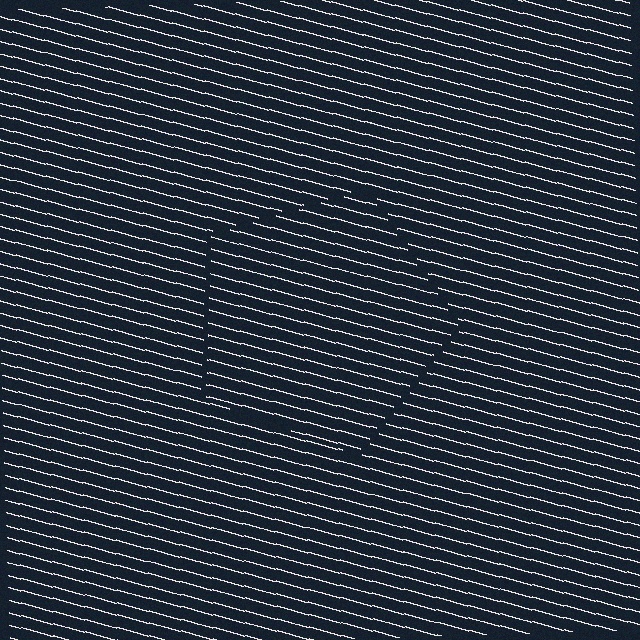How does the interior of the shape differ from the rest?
The interior of the shape contains the same grating, shifted by half a period — the contour is defined by the phase discontinuity where line-ends from the inner and outer gratings abut.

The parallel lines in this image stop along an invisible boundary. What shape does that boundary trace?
An illusory pentagon. The interior of the shape contains the same grating, shifted by half a period — the contour is defined by the phase discontinuity where line-ends from the inner and outer gratings abut.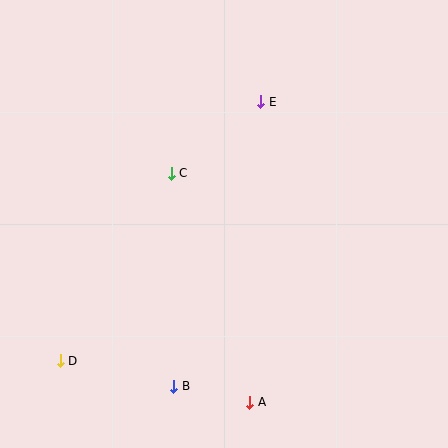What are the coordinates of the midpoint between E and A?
The midpoint between E and A is at (255, 252).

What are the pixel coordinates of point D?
Point D is at (60, 361).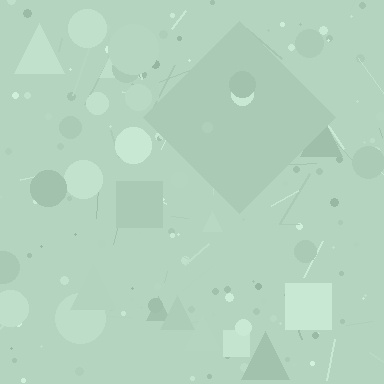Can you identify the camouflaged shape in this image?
The camouflaged shape is a diamond.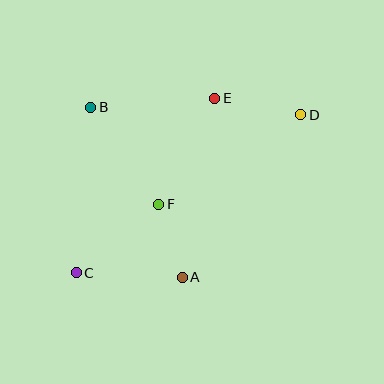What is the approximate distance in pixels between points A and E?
The distance between A and E is approximately 182 pixels.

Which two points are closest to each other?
Points A and F are closest to each other.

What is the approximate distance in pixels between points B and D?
The distance between B and D is approximately 210 pixels.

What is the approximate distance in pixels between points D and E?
The distance between D and E is approximately 87 pixels.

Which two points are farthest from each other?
Points C and D are farthest from each other.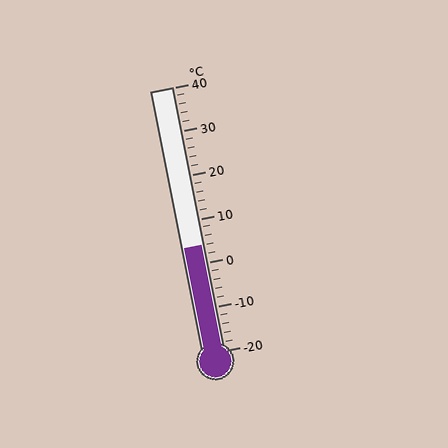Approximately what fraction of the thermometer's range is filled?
The thermometer is filled to approximately 40% of its range.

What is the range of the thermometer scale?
The thermometer scale ranges from -20°C to 40°C.